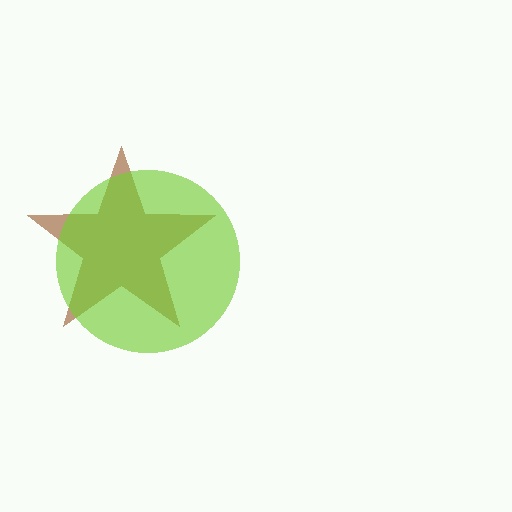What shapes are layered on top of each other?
The layered shapes are: a brown star, a lime circle.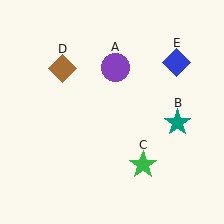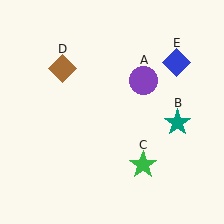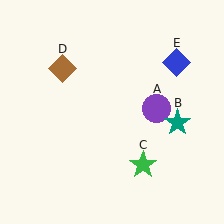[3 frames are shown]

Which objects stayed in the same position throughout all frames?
Teal star (object B) and green star (object C) and brown diamond (object D) and blue diamond (object E) remained stationary.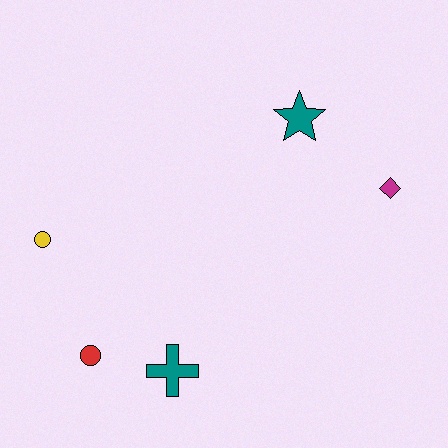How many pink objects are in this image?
There are no pink objects.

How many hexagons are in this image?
There are no hexagons.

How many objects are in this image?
There are 5 objects.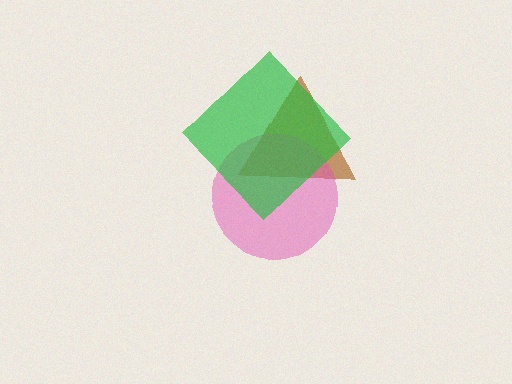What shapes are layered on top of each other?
The layered shapes are: a brown triangle, a pink circle, a green diamond.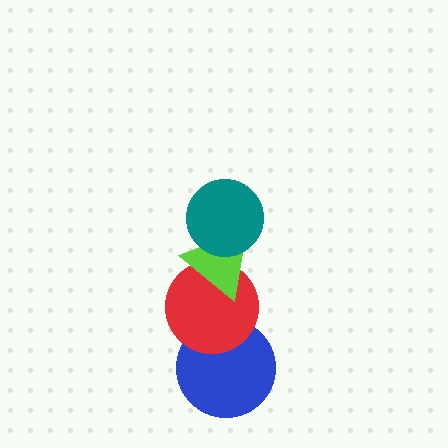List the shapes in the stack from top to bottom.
From top to bottom: the teal circle, the lime triangle, the red circle, the blue circle.